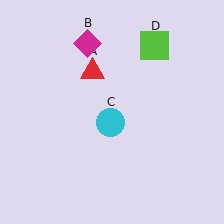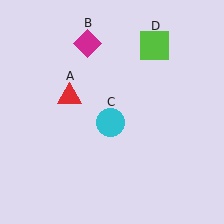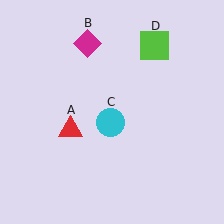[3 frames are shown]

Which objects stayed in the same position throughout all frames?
Magenta diamond (object B) and cyan circle (object C) and lime square (object D) remained stationary.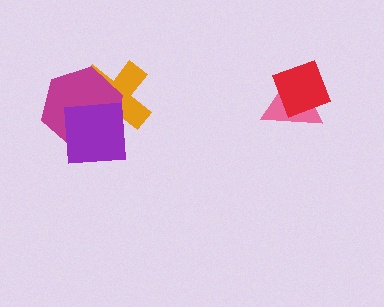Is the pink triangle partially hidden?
Yes, it is partially covered by another shape.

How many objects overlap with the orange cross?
2 objects overlap with the orange cross.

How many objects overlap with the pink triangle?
1 object overlaps with the pink triangle.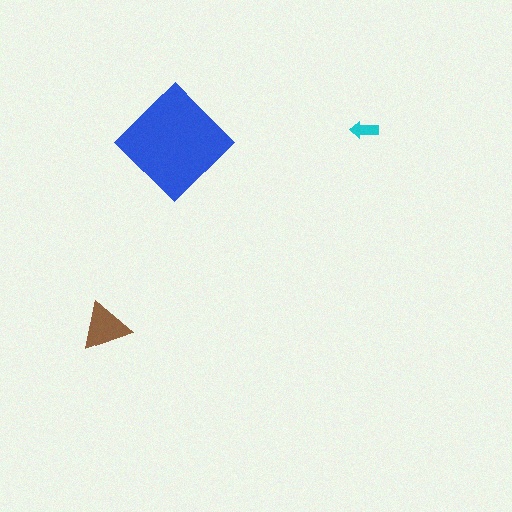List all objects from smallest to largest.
The cyan arrow, the brown triangle, the blue diamond.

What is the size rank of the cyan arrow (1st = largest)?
3rd.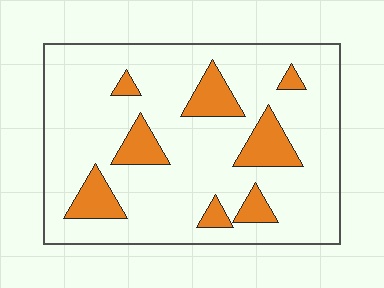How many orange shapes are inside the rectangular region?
8.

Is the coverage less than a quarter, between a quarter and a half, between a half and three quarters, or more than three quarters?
Less than a quarter.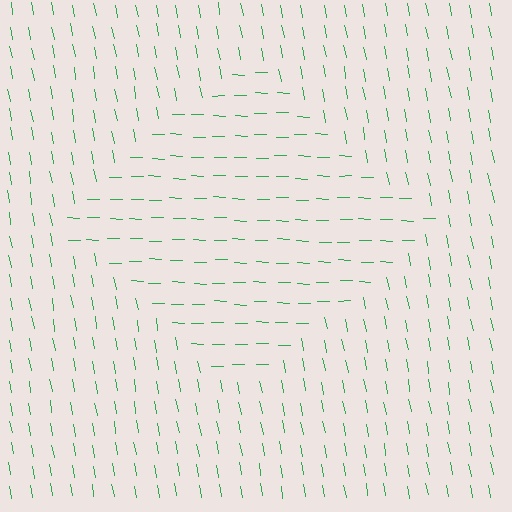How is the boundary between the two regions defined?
The boundary is defined purely by a change in line orientation (approximately 78 degrees difference). All lines are the same color and thickness.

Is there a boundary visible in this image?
Yes, there is a texture boundary formed by a change in line orientation.